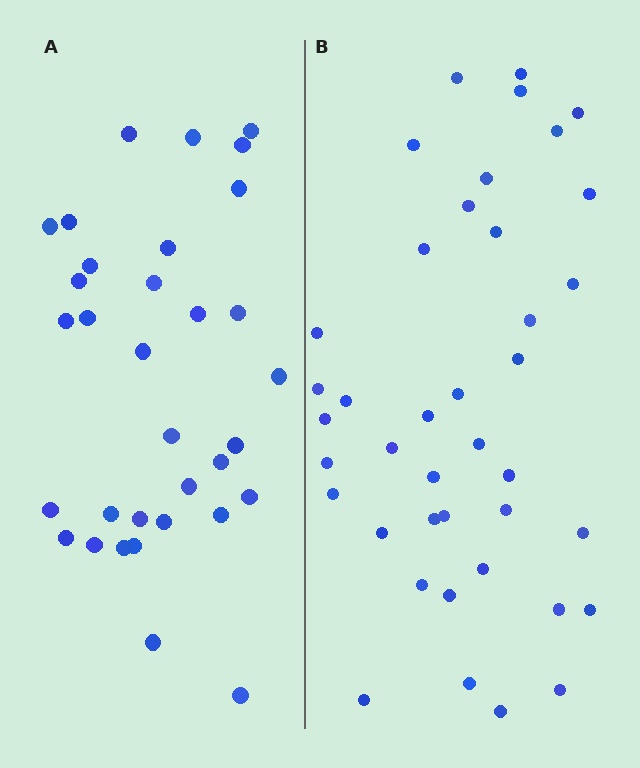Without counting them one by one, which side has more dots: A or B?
Region B (the right region) has more dots.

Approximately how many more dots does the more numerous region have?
Region B has roughly 8 or so more dots than region A.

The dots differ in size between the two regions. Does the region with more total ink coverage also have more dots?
No. Region A has more total ink coverage because its dots are larger, but region B actually contains more individual dots. Total area can be misleading — the number of items is what matters here.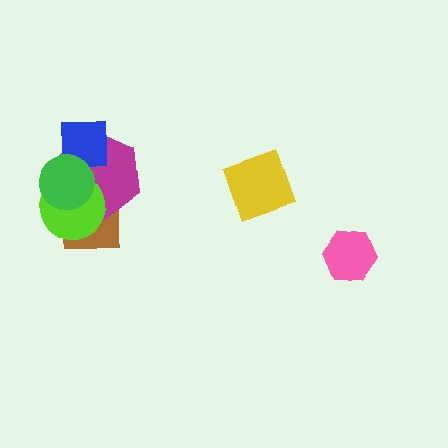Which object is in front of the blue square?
The green circle is in front of the blue square.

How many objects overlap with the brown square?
3 objects overlap with the brown square.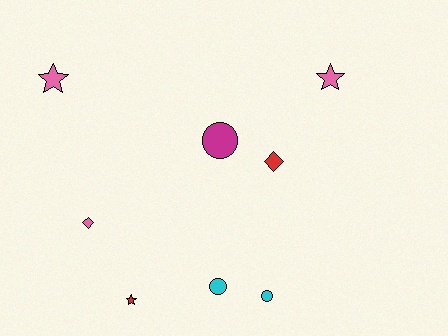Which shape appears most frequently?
Circle, with 3 objects.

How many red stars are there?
There is 1 red star.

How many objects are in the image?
There are 8 objects.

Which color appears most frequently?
Pink, with 3 objects.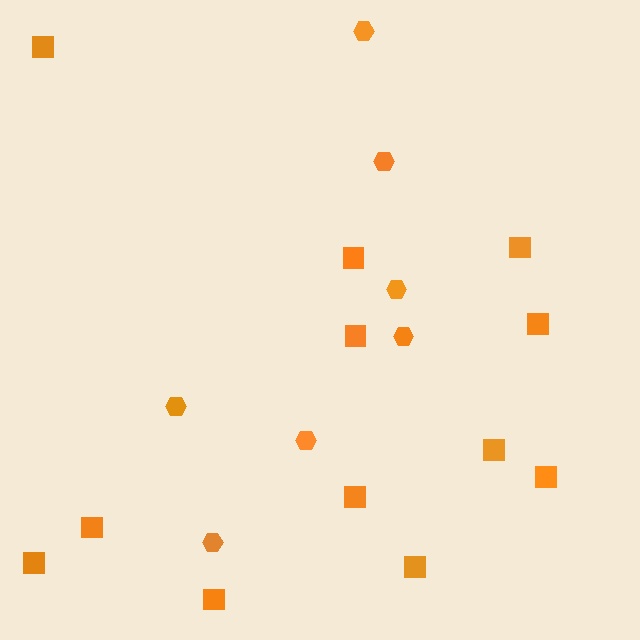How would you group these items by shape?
There are 2 groups: one group of squares (12) and one group of hexagons (7).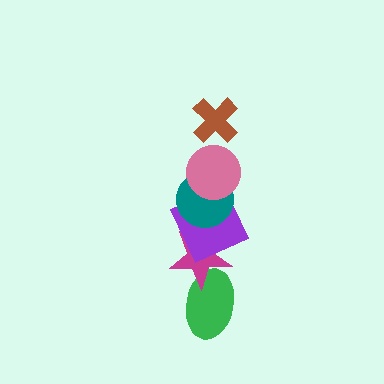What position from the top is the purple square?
The purple square is 4th from the top.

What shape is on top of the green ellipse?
The magenta star is on top of the green ellipse.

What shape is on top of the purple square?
The teal circle is on top of the purple square.